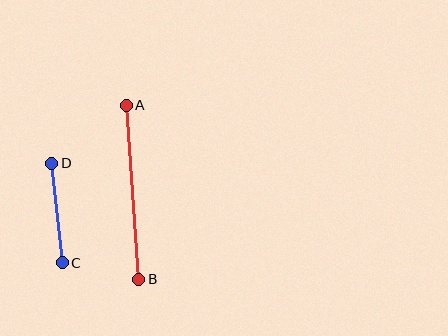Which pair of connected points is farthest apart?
Points A and B are farthest apart.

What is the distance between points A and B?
The distance is approximately 174 pixels.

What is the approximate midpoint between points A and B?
The midpoint is at approximately (132, 192) pixels.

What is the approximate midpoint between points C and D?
The midpoint is at approximately (57, 213) pixels.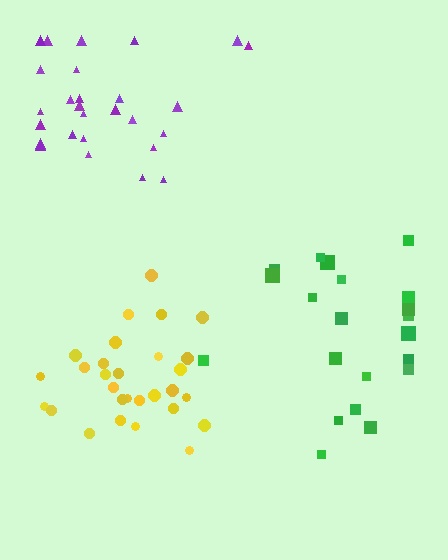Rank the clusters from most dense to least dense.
yellow, purple, green.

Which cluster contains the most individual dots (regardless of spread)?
Yellow (29).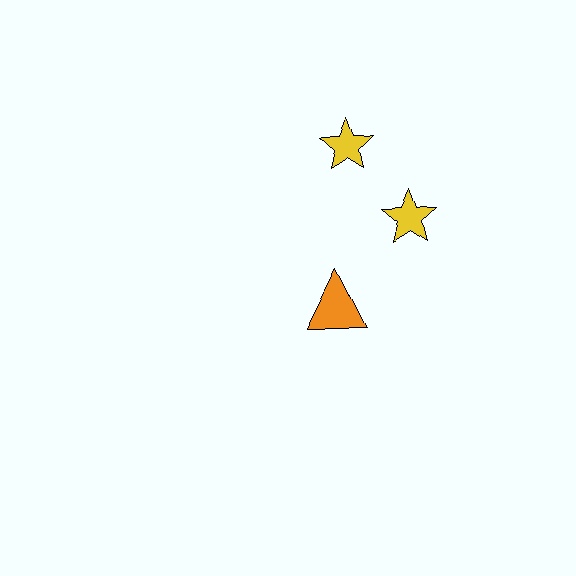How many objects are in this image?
There are 3 objects.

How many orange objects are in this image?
There is 1 orange object.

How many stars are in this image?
There are 2 stars.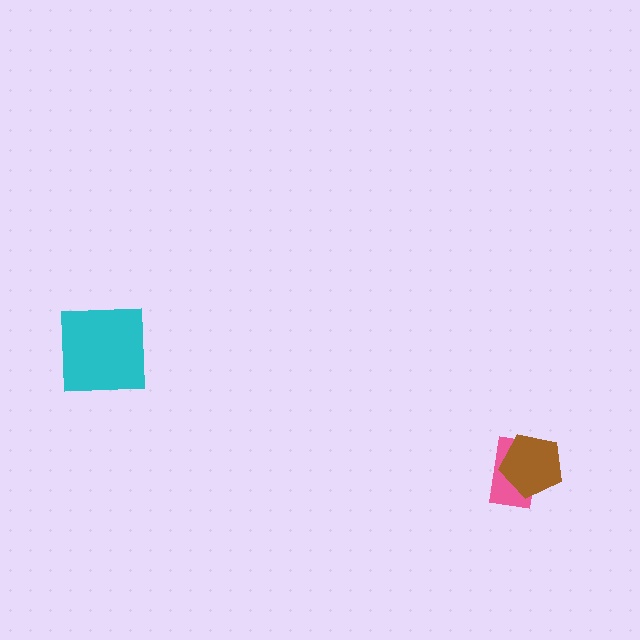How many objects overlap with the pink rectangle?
1 object overlaps with the pink rectangle.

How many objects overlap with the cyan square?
0 objects overlap with the cyan square.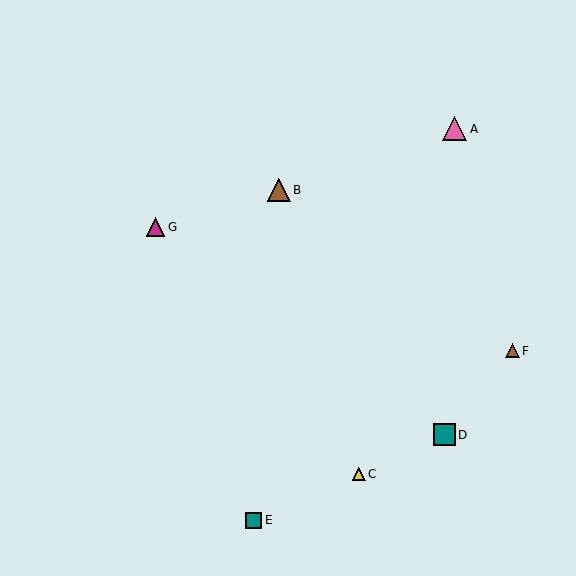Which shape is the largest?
The pink triangle (labeled A) is the largest.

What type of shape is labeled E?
Shape E is a teal square.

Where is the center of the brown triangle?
The center of the brown triangle is at (279, 190).